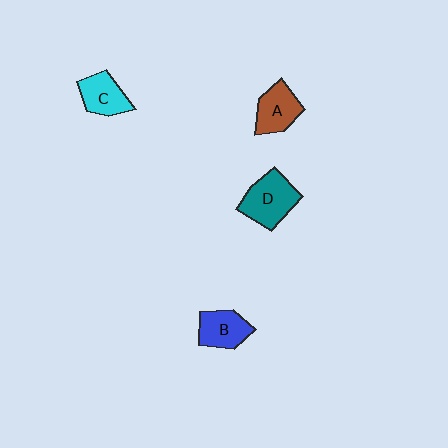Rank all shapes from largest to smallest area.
From largest to smallest: D (teal), A (brown), B (blue), C (cyan).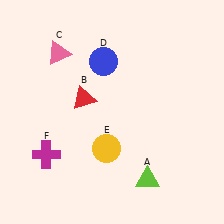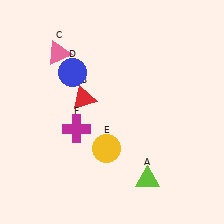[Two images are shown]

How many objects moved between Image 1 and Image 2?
2 objects moved between the two images.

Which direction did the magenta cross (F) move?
The magenta cross (F) moved right.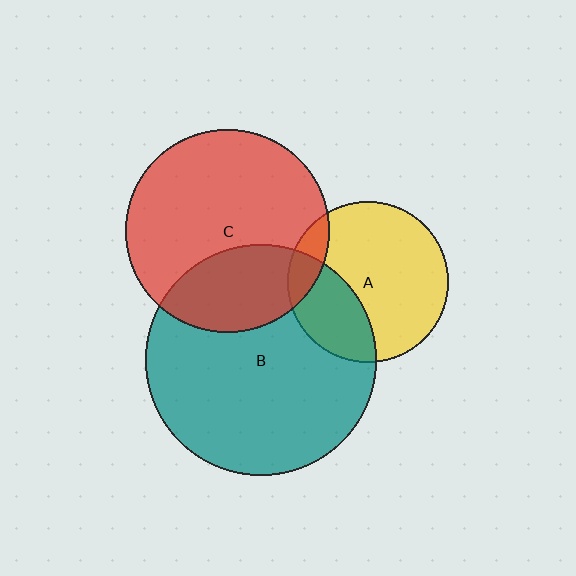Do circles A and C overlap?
Yes.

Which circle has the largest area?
Circle B (teal).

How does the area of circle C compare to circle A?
Approximately 1.6 times.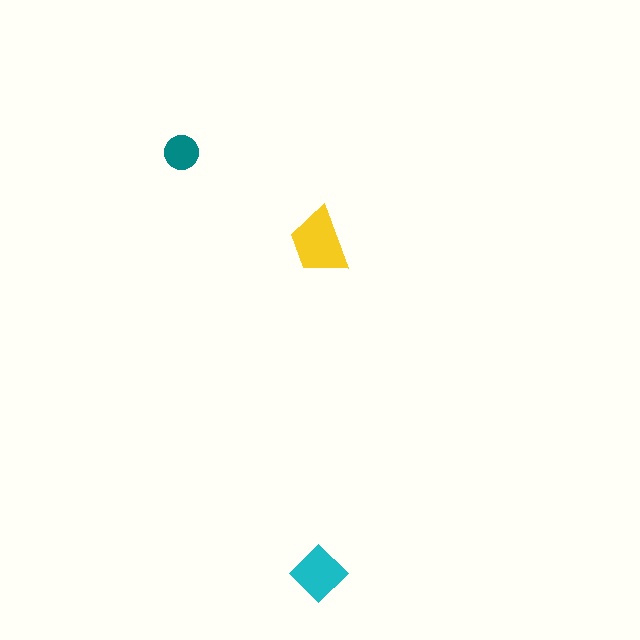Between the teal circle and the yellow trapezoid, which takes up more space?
The yellow trapezoid.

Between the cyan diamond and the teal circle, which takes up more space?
The cyan diamond.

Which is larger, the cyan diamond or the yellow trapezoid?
The yellow trapezoid.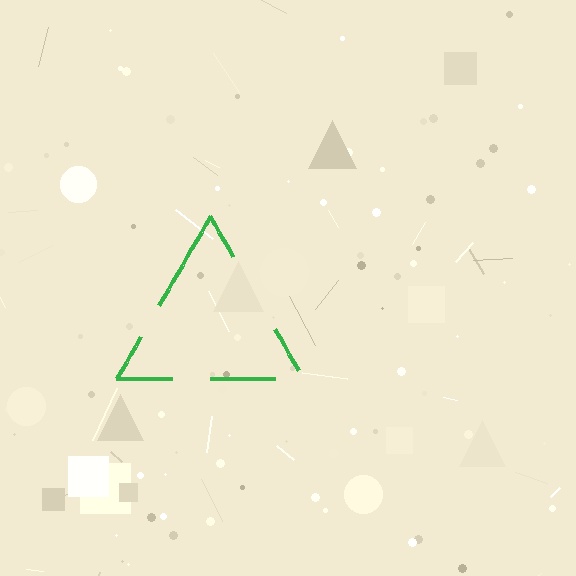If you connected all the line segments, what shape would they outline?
They would outline a triangle.